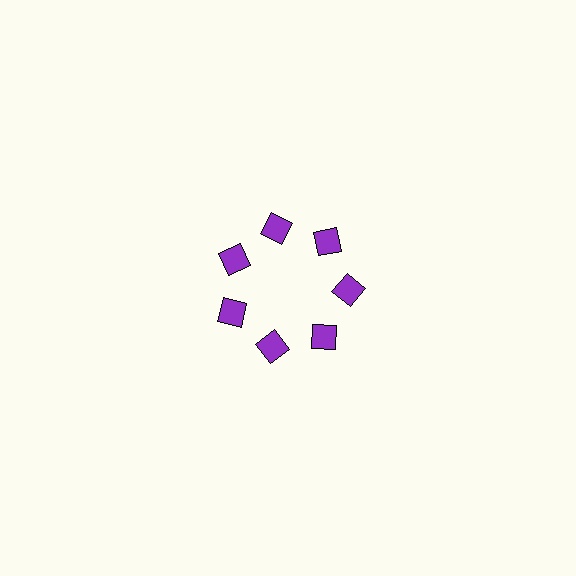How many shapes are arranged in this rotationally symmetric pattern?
There are 7 shapes, arranged in 7 groups of 1.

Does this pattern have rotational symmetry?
Yes, this pattern has 7-fold rotational symmetry. It looks the same after rotating 51 degrees around the center.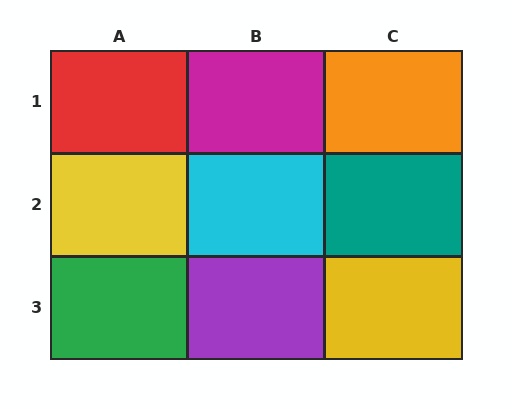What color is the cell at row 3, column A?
Green.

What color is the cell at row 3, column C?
Yellow.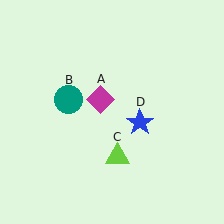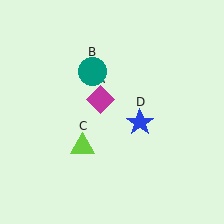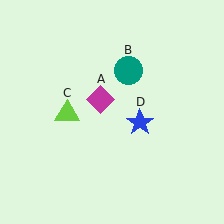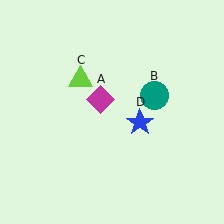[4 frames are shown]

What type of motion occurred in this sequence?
The teal circle (object B), lime triangle (object C) rotated clockwise around the center of the scene.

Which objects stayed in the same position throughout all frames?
Magenta diamond (object A) and blue star (object D) remained stationary.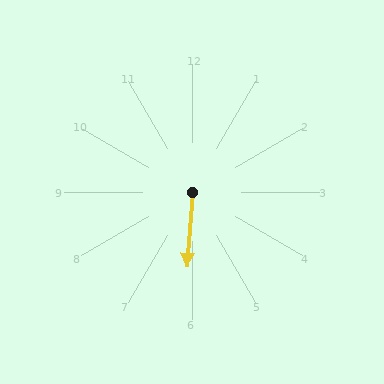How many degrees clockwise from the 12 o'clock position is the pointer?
Approximately 184 degrees.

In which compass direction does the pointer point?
South.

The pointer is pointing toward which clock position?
Roughly 6 o'clock.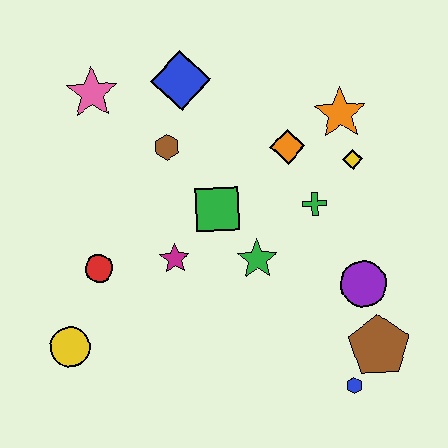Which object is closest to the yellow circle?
The red circle is closest to the yellow circle.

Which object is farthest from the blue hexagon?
The pink star is farthest from the blue hexagon.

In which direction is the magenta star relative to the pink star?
The magenta star is below the pink star.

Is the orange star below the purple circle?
No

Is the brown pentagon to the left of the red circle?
No